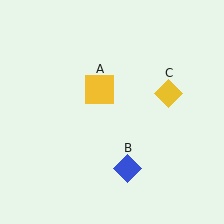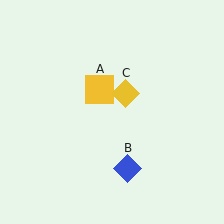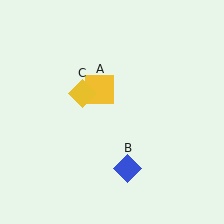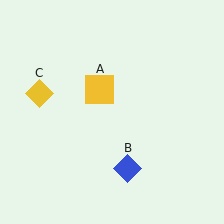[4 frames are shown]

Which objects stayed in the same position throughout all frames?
Yellow square (object A) and blue diamond (object B) remained stationary.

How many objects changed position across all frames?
1 object changed position: yellow diamond (object C).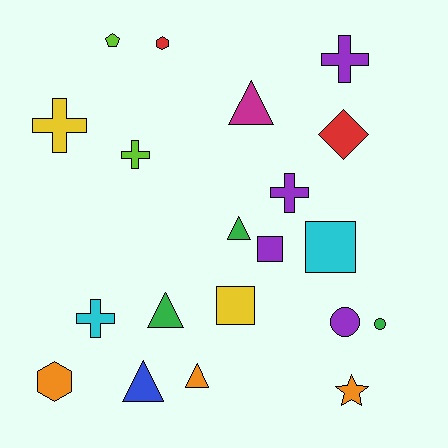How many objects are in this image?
There are 20 objects.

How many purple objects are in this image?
There are 4 purple objects.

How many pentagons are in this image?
There is 1 pentagon.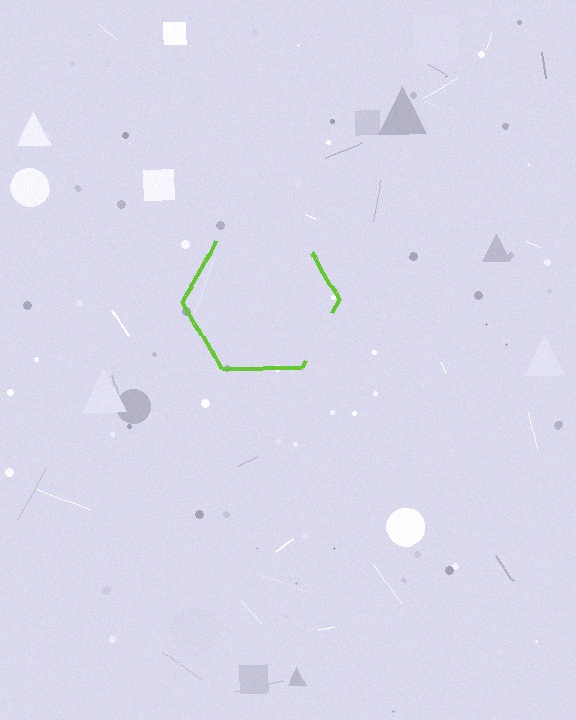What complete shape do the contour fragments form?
The contour fragments form a hexagon.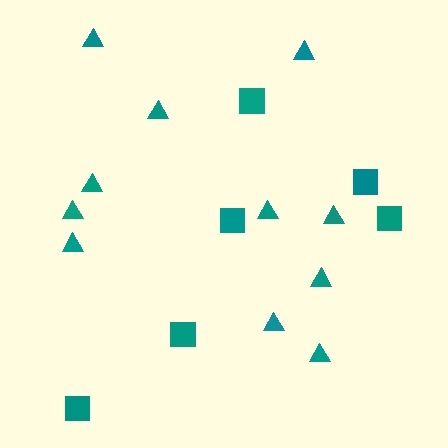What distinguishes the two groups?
There are 2 groups: one group of triangles (11) and one group of squares (6).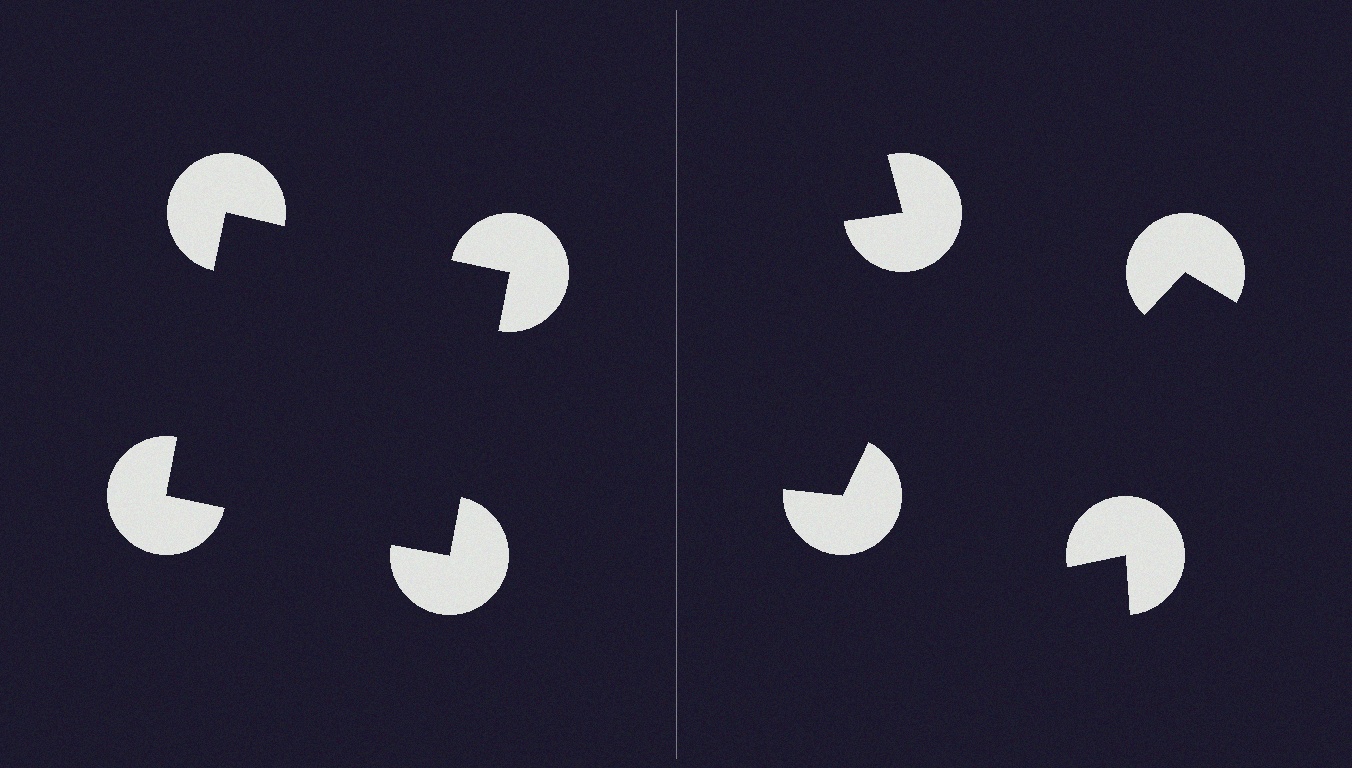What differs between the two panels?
The pac-man discs are positioned identically on both sides; only the wedge orientations differ. On the left they align to a square; on the right they are misaligned.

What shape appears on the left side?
An illusory square.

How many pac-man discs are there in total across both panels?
8 — 4 on each side.